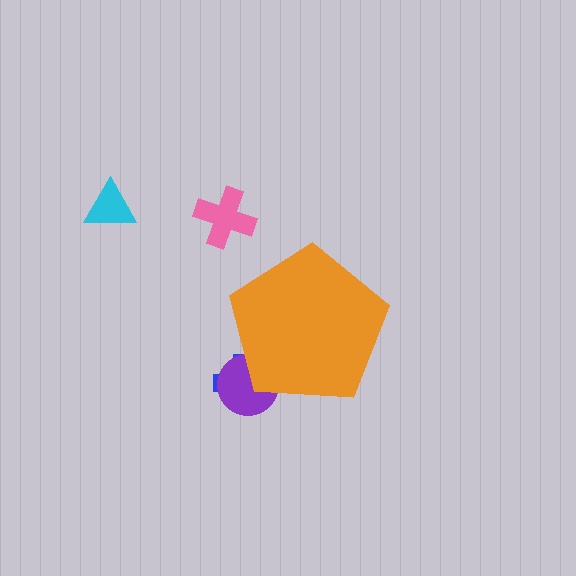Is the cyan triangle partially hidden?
No, the cyan triangle is fully visible.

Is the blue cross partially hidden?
Yes, the blue cross is partially hidden behind the orange pentagon.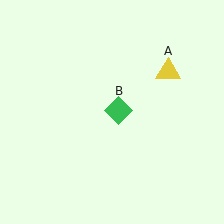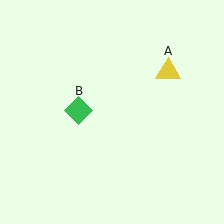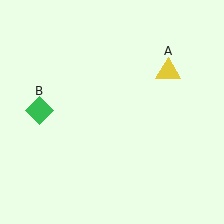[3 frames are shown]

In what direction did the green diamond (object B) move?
The green diamond (object B) moved left.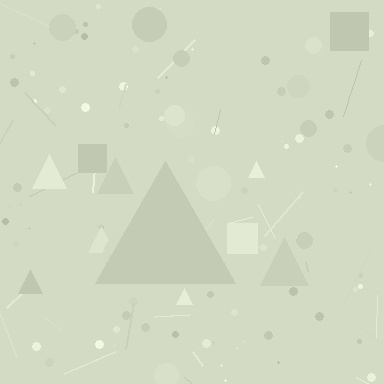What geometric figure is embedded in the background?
A triangle is embedded in the background.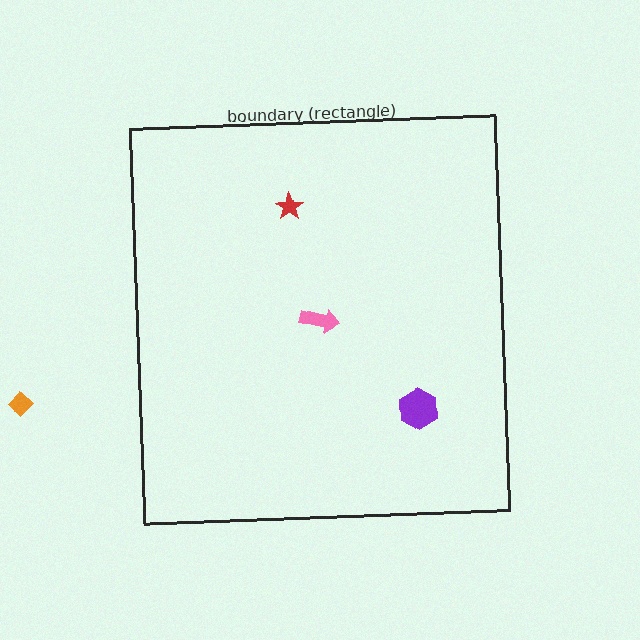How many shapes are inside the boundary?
3 inside, 1 outside.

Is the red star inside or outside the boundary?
Inside.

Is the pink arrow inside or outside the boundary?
Inside.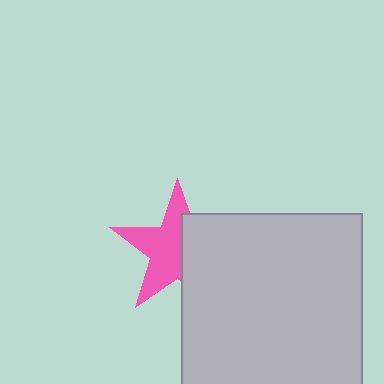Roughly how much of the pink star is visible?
About half of it is visible (roughly 58%).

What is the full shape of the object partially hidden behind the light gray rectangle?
The partially hidden object is a pink star.